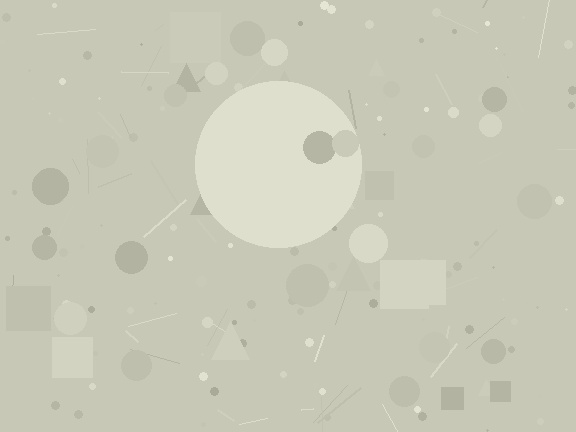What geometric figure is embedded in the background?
A circle is embedded in the background.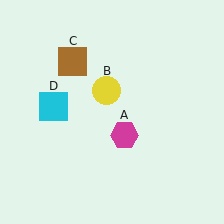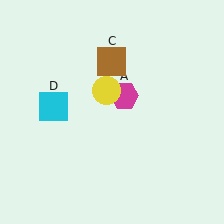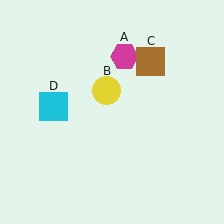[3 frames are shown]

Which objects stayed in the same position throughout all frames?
Yellow circle (object B) and cyan square (object D) remained stationary.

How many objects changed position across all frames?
2 objects changed position: magenta hexagon (object A), brown square (object C).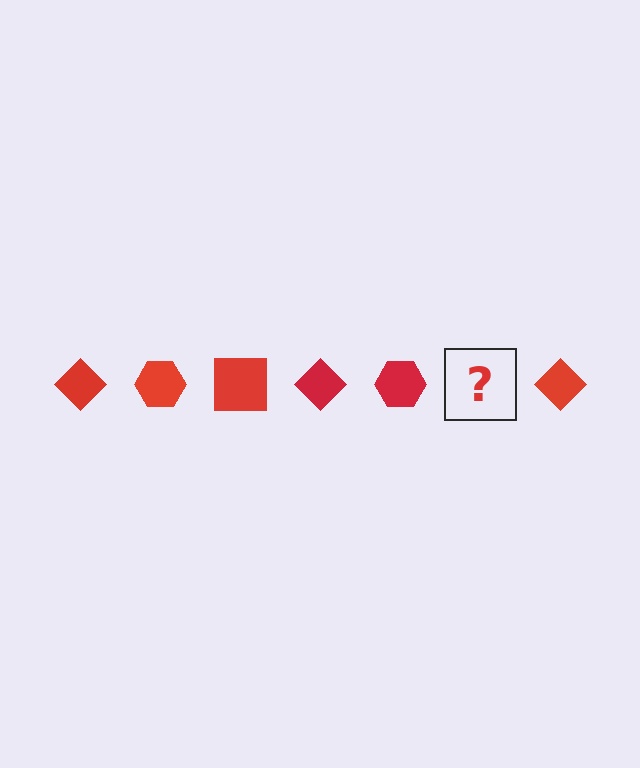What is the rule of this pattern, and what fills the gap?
The rule is that the pattern cycles through diamond, hexagon, square shapes in red. The gap should be filled with a red square.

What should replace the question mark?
The question mark should be replaced with a red square.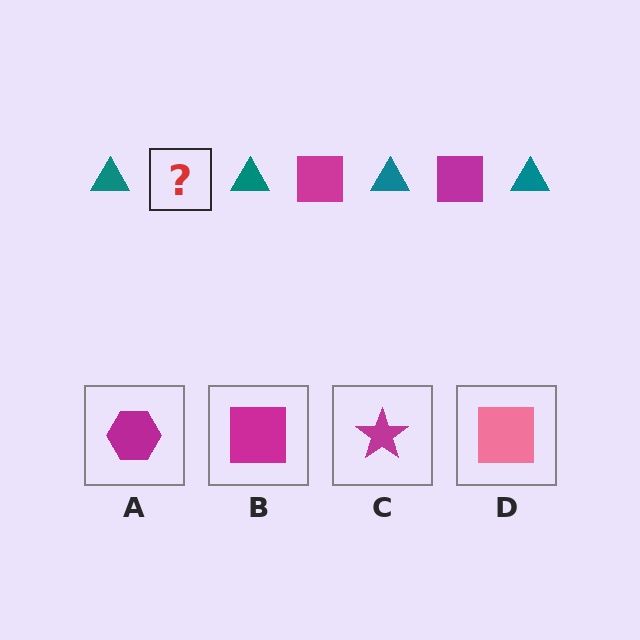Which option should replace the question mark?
Option B.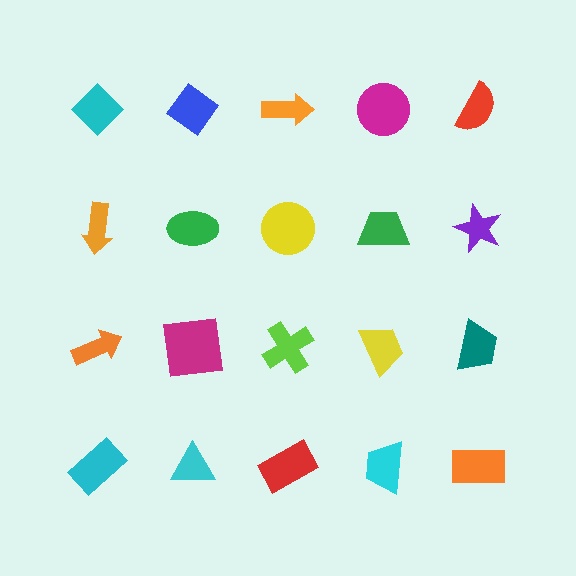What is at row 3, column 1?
An orange arrow.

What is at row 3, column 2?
A magenta square.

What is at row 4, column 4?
A cyan trapezoid.